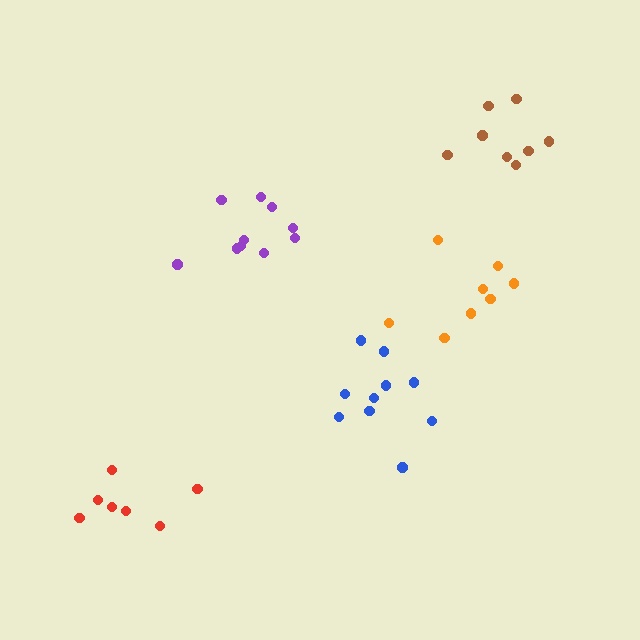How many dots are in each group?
Group 1: 10 dots, Group 2: 10 dots, Group 3: 8 dots, Group 4: 8 dots, Group 5: 7 dots (43 total).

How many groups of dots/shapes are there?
There are 5 groups.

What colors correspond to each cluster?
The clusters are colored: blue, purple, orange, brown, red.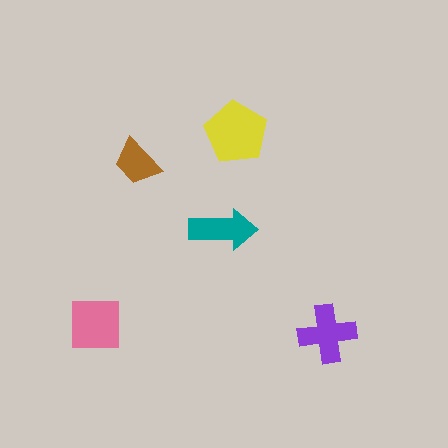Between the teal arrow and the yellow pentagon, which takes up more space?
The yellow pentagon.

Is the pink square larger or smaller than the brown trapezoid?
Larger.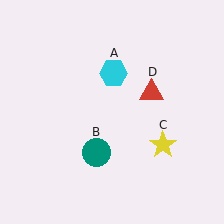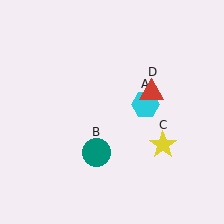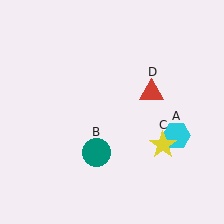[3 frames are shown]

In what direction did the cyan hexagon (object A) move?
The cyan hexagon (object A) moved down and to the right.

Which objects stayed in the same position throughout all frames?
Teal circle (object B) and yellow star (object C) and red triangle (object D) remained stationary.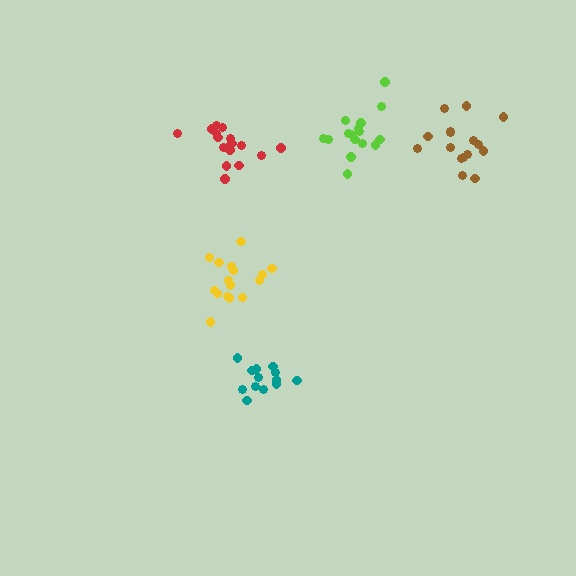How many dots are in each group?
Group 1: 13 dots, Group 2: 16 dots, Group 3: 17 dots, Group 4: 16 dots, Group 5: 16 dots (78 total).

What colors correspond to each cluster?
The clusters are colored: teal, lime, red, yellow, brown.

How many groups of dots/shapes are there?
There are 5 groups.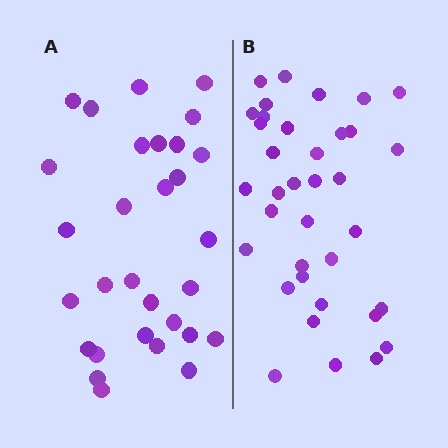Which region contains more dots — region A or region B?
Region B (the right region) has more dots.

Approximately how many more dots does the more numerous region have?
Region B has about 6 more dots than region A.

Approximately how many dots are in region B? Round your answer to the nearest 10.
About 40 dots. (The exact count is 36, which rounds to 40.)